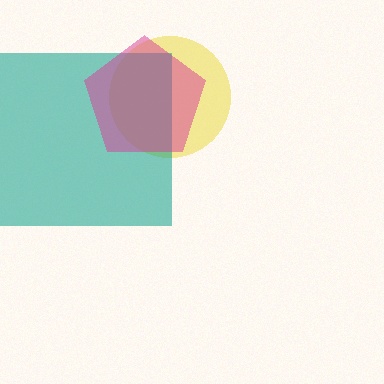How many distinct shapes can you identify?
There are 3 distinct shapes: a yellow circle, a teal square, a magenta pentagon.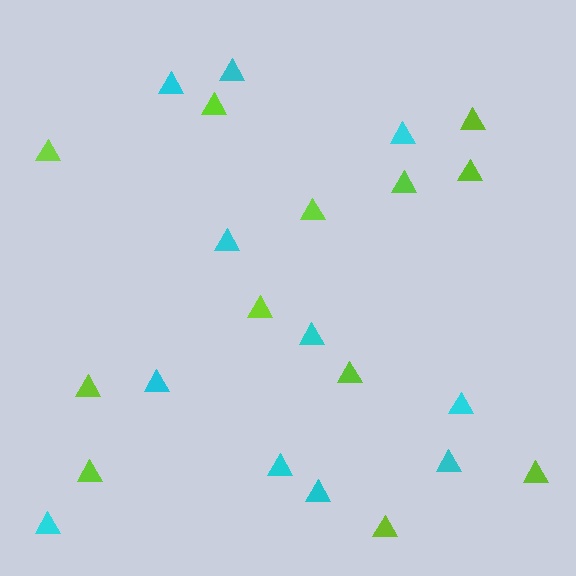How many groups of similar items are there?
There are 2 groups: one group of lime triangles (12) and one group of cyan triangles (11).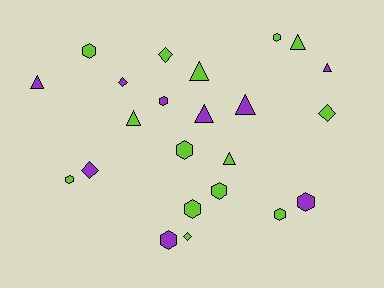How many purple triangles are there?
There are 4 purple triangles.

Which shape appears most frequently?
Hexagon, with 10 objects.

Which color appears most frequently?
Lime, with 14 objects.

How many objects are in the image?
There are 23 objects.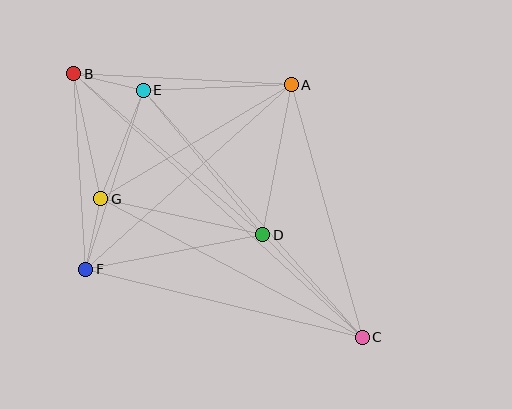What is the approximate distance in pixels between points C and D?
The distance between C and D is approximately 143 pixels.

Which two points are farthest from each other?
Points B and C are farthest from each other.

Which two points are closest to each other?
Points B and E are closest to each other.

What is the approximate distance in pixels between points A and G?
The distance between A and G is approximately 222 pixels.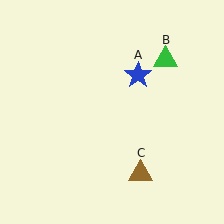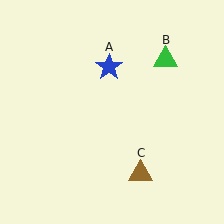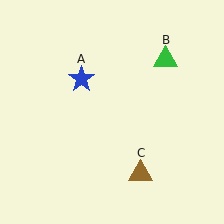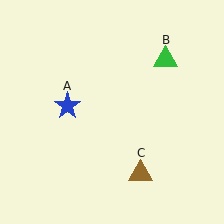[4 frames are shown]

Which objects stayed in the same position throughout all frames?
Green triangle (object B) and brown triangle (object C) remained stationary.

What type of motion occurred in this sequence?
The blue star (object A) rotated counterclockwise around the center of the scene.